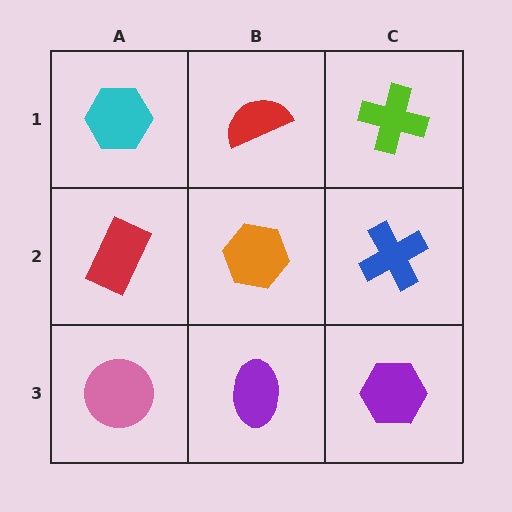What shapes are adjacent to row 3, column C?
A blue cross (row 2, column C), a purple ellipse (row 3, column B).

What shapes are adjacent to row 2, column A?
A cyan hexagon (row 1, column A), a pink circle (row 3, column A), an orange hexagon (row 2, column B).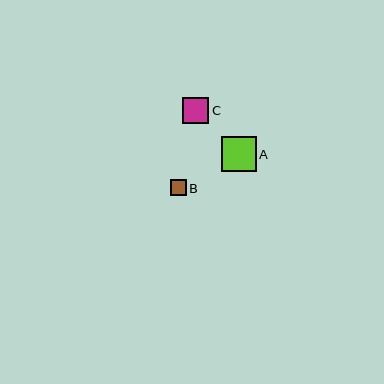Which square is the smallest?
Square B is the smallest with a size of approximately 16 pixels.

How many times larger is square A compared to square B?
Square A is approximately 2.2 times the size of square B.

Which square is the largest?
Square A is the largest with a size of approximately 35 pixels.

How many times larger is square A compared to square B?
Square A is approximately 2.2 times the size of square B.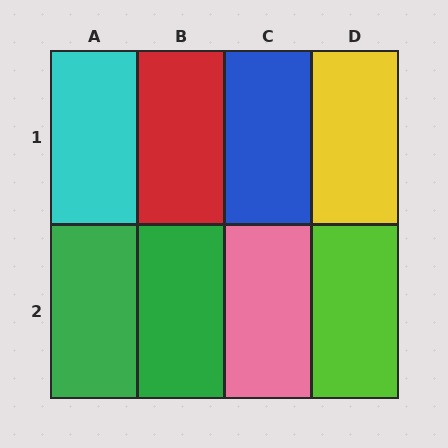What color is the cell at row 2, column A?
Green.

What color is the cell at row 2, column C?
Pink.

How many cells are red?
1 cell is red.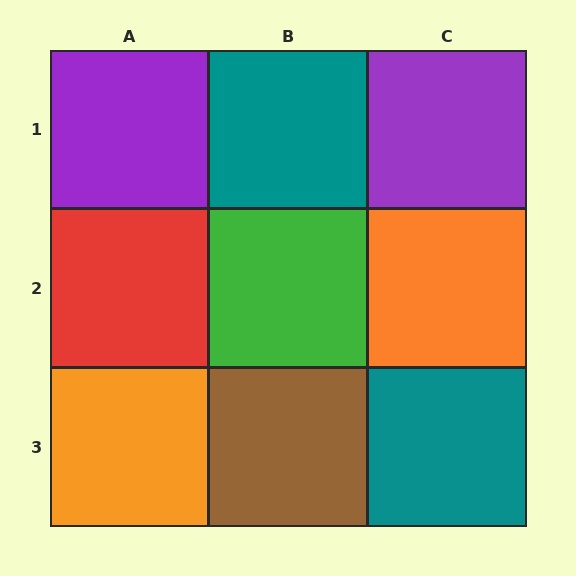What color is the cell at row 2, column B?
Green.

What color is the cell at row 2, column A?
Red.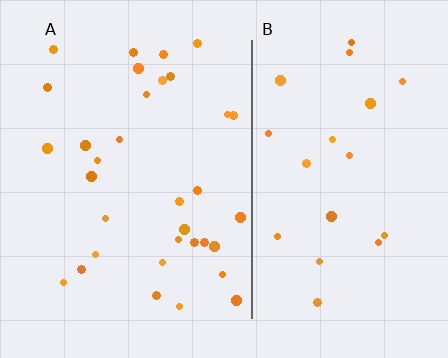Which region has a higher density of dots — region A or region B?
A (the left).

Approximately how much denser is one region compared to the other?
Approximately 1.6× — region A over region B.